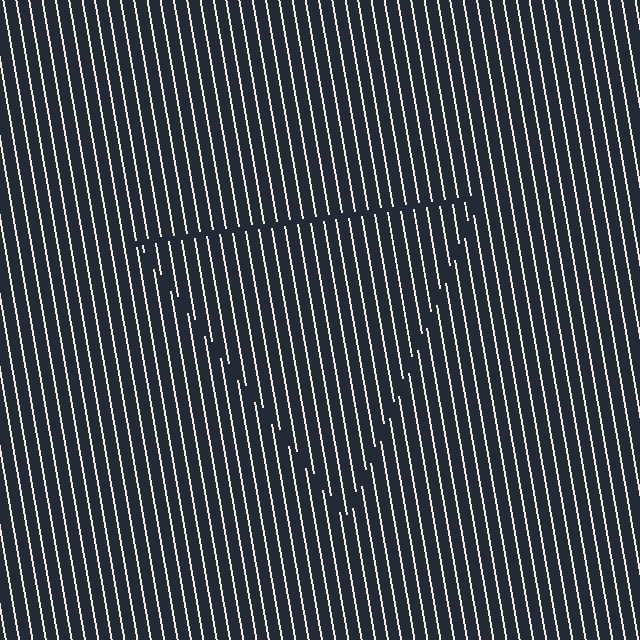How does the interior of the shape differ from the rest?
The interior of the shape contains the same grating, shifted by half a period — the contour is defined by the phase discontinuity where line-ends from the inner and outer gratings abut.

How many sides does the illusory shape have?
3 sides — the line-ends trace a triangle.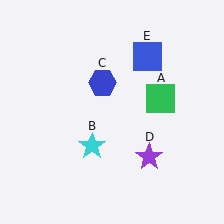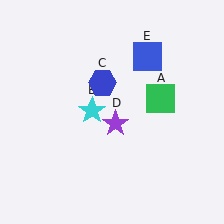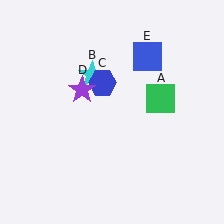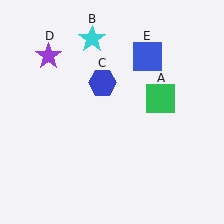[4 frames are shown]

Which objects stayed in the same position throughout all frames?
Green square (object A) and blue hexagon (object C) and blue square (object E) remained stationary.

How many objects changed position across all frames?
2 objects changed position: cyan star (object B), purple star (object D).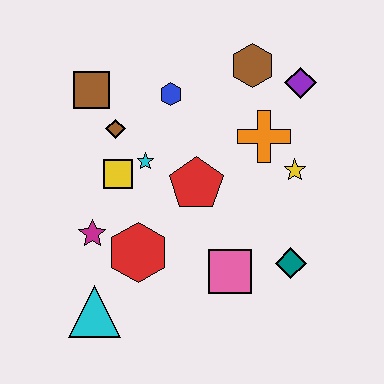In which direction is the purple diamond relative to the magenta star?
The purple diamond is to the right of the magenta star.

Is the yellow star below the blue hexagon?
Yes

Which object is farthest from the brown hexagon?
The cyan triangle is farthest from the brown hexagon.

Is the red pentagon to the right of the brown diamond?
Yes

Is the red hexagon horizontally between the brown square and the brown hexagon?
Yes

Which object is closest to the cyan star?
The yellow square is closest to the cyan star.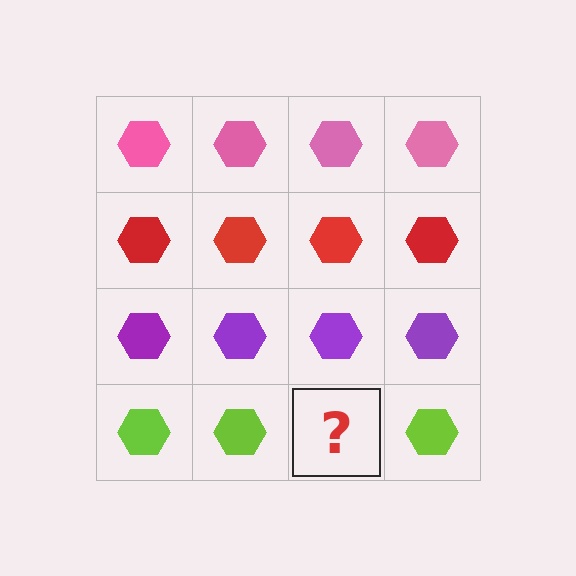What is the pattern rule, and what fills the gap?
The rule is that each row has a consistent color. The gap should be filled with a lime hexagon.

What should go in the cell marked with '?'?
The missing cell should contain a lime hexagon.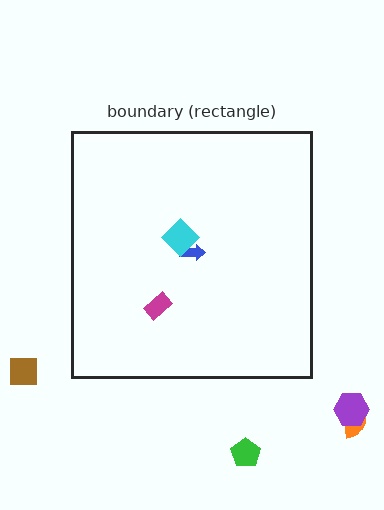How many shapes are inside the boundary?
3 inside, 4 outside.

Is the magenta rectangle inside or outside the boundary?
Inside.